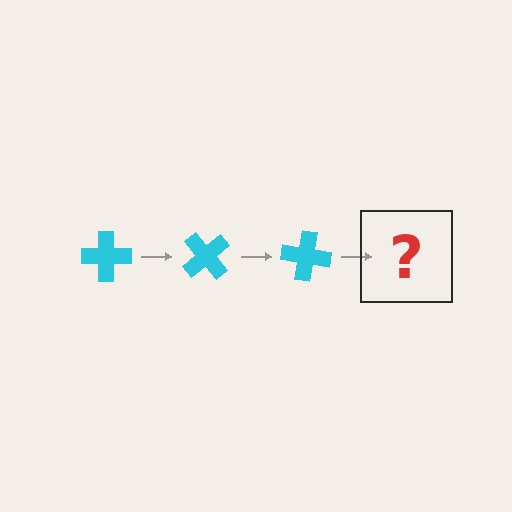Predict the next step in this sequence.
The next step is a cyan cross rotated 150 degrees.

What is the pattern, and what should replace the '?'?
The pattern is that the cross rotates 50 degrees each step. The '?' should be a cyan cross rotated 150 degrees.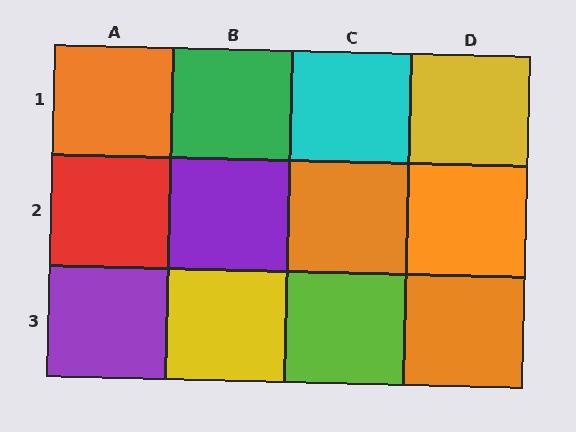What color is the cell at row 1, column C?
Cyan.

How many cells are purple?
2 cells are purple.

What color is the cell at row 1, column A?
Orange.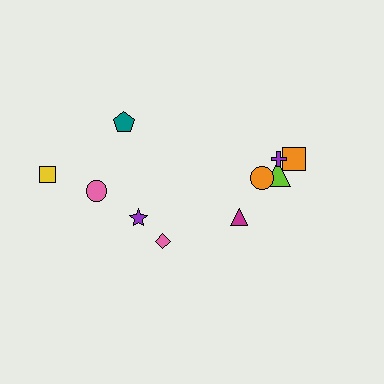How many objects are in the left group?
There are 4 objects.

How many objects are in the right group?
There are 6 objects.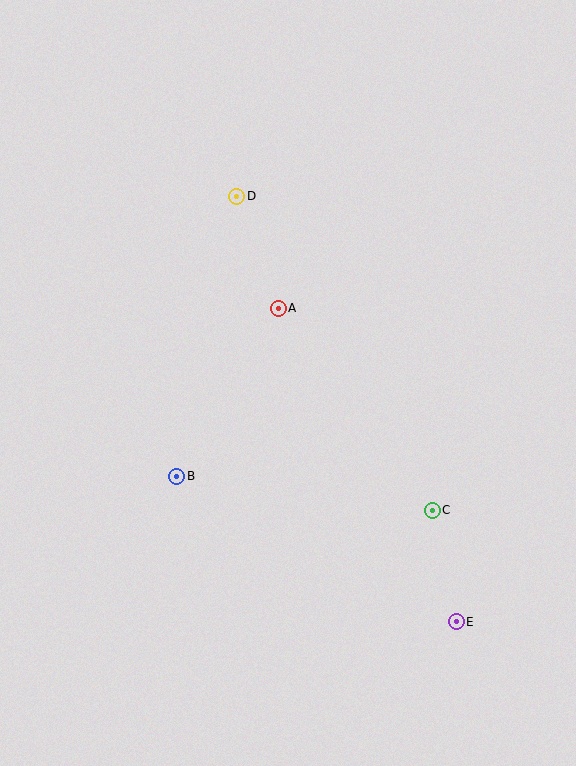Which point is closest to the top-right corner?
Point D is closest to the top-right corner.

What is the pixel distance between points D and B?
The distance between D and B is 286 pixels.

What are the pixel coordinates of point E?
Point E is at (456, 622).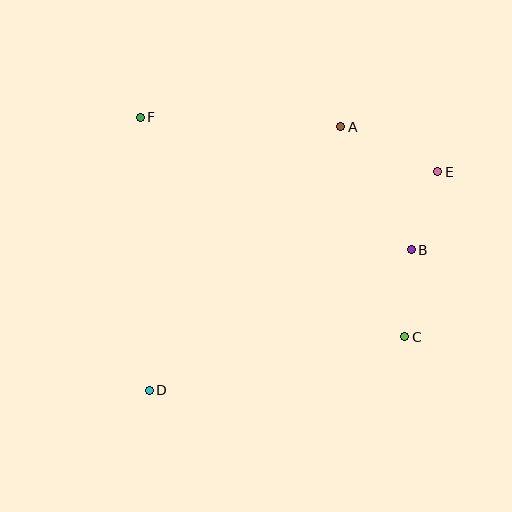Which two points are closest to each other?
Points B and E are closest to each other.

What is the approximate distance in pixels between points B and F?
The distance between B and F is approximately 302 pixels.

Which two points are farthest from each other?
Points D and E are farthest from each other.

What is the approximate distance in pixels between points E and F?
The distance between E and F is approximately 303 pixels.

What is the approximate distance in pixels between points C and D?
The distance between C and D is approximately 261 pixels.